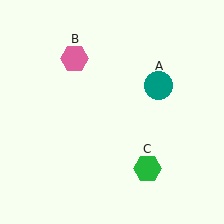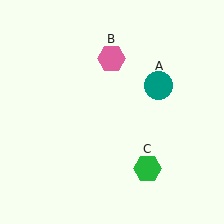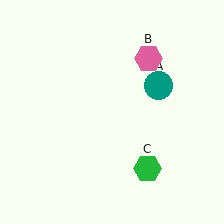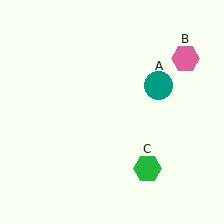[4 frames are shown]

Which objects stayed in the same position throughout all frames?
Teal circle (object A) and green hexagon (object C) remained stationary.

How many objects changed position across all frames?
1 object changed position: pink hexagon (object B).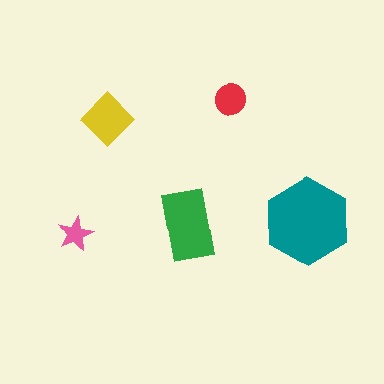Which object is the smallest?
The pink star.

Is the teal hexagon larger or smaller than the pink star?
Larger.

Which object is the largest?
The teal hexagon.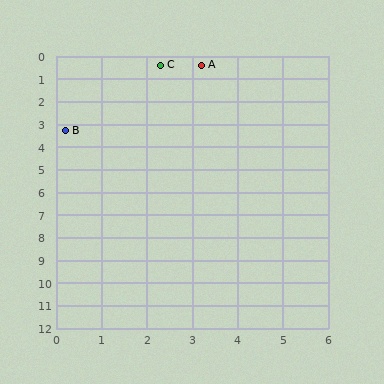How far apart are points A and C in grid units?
Points A and C are about 0.9 grid units apart.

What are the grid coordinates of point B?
Point B is at approximately (0.2, 3.3).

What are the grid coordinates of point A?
Point A is at approximately (3.2, 0.4).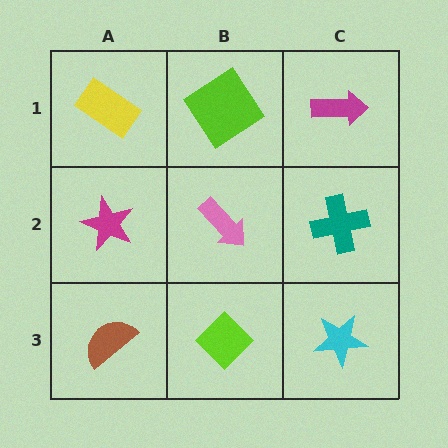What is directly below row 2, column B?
A lime diamond.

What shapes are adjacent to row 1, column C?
A teal cross (row 2, column C), a lime diamond (row 1, column B).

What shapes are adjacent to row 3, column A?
A magenta star (row 2, column A), a lime diamond (row 3, column B).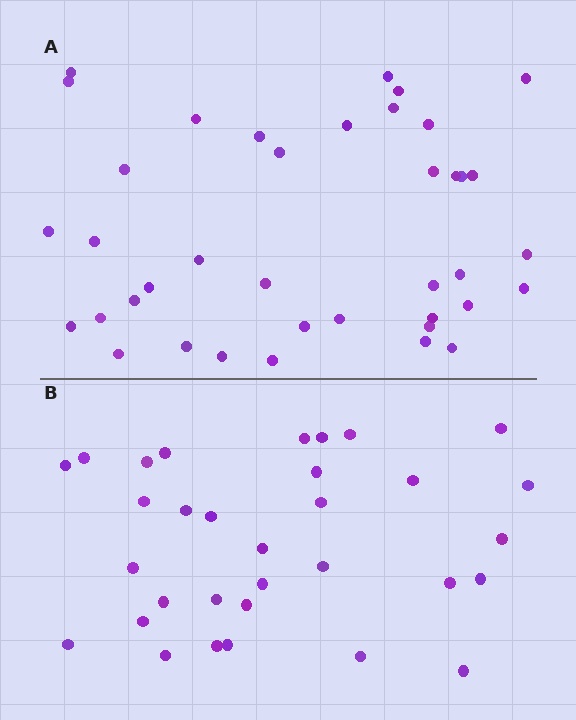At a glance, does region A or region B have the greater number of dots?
Region A (the top region) has more dots.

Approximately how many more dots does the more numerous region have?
Region A has roughly 8 or so more dots than region B.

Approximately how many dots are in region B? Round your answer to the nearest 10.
About 30 dots. (The exact count is 32, which rounds to 30.)